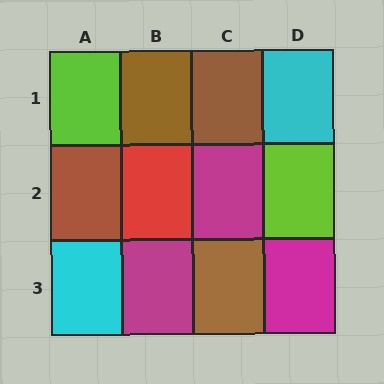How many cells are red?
1 cell is red.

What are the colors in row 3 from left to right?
Cyan, magenta, brown, magenta.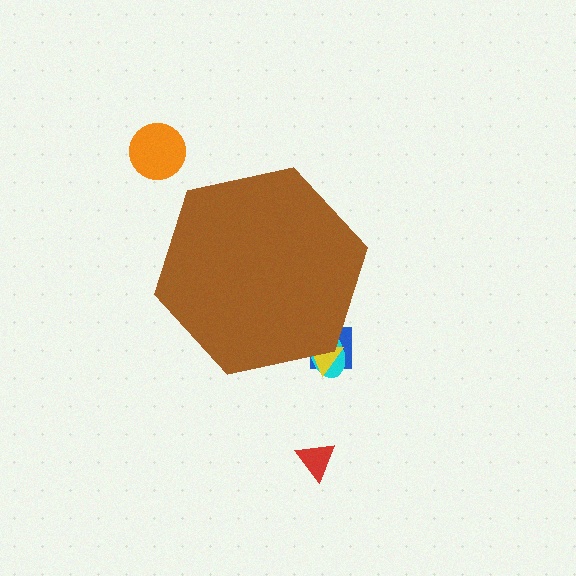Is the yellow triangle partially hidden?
Yes, the yellow triangle is partially hidden behind the brown hexagon.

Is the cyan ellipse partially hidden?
Yes, the cyan ellipse is partially hidden behind the brown hexagon.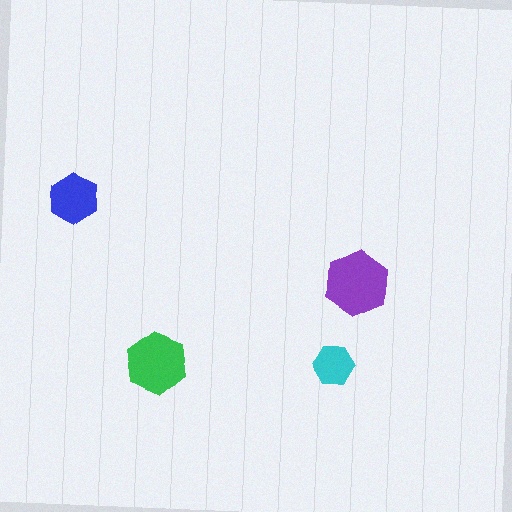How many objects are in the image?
There are 4 objects in the image.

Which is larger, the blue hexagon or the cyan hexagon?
The blue one.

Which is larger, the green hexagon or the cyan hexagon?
The green one.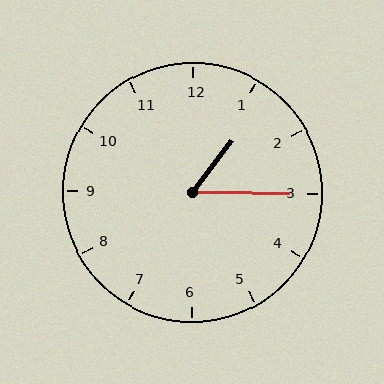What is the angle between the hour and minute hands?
Approximately 52 degrees.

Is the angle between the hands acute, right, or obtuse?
It is acute.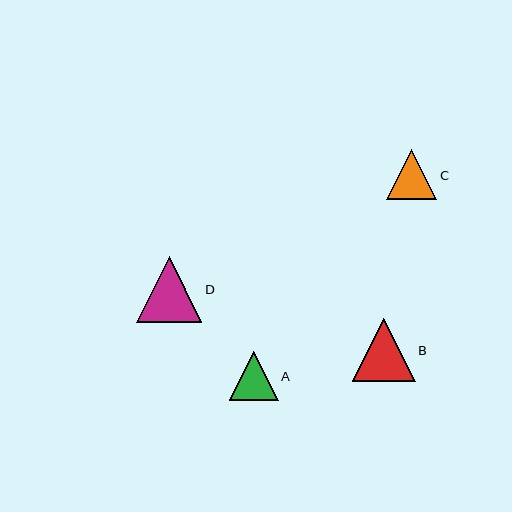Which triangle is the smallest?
Triangle A is the smallest with a size of approximately 49 pixels.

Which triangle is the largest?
Triangle D is the largest with a size of approximately 65 pixels.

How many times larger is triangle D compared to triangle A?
Triangle D is approximately 1.3 times the size of triangle A.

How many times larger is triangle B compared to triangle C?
Triangle B is approximately 1.2 times the size of triangle C.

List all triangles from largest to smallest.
From largest to smallest: D, B, C, A.